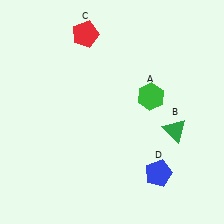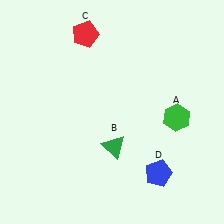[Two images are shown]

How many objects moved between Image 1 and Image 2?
2 objects moved between the two images.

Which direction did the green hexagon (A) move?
The green hexagon (A) moved right.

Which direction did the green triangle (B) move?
The green triangle (B) moved left.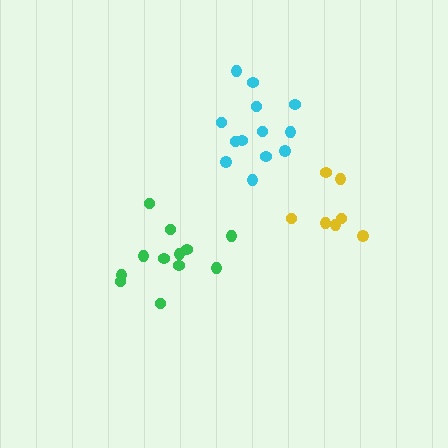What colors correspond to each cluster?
The clusters are colored: yellow, cyan, green.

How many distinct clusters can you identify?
There are 3 distinct clusters.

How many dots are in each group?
Group 1: 7 dots, Group 2: 13 dots, Group 3: 12 dots (32 total).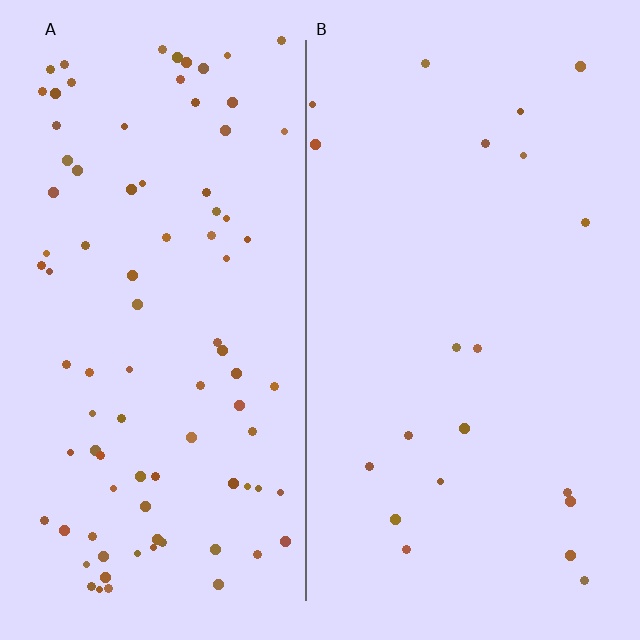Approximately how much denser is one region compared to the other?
Approximately 4.3× — region A over region B.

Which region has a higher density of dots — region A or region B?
A (the left).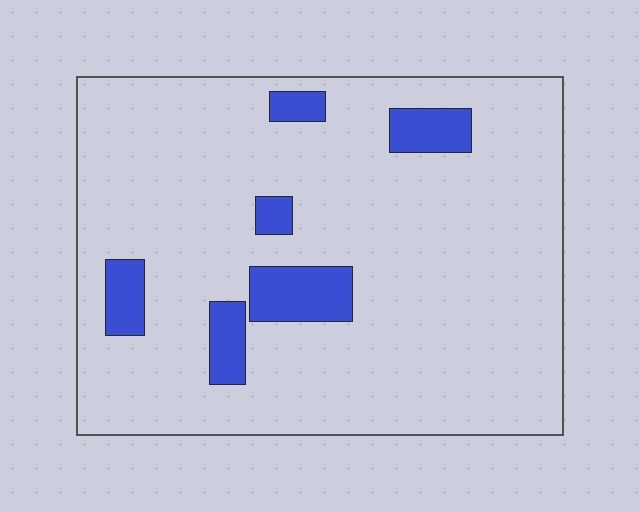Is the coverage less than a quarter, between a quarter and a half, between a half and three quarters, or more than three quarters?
Less than a quarter.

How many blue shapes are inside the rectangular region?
6.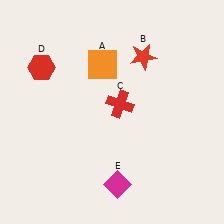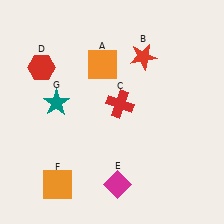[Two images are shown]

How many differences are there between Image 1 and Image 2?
There are 2 differences between the two images.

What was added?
An orange square (F), a teal star (G) were added in Image 2.